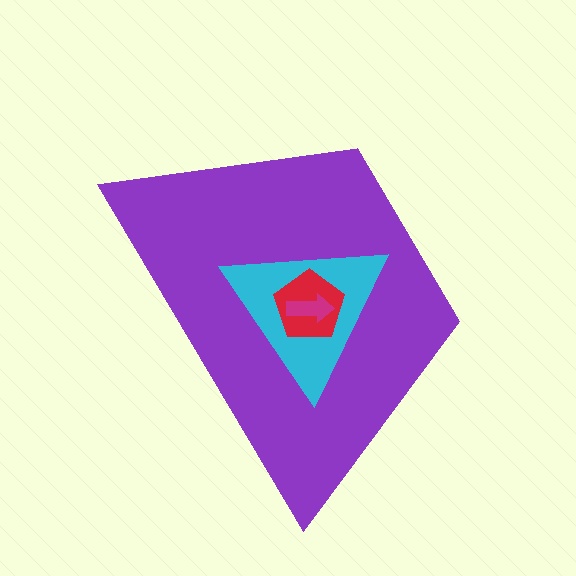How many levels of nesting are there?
4.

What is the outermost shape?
The purple trapezoid.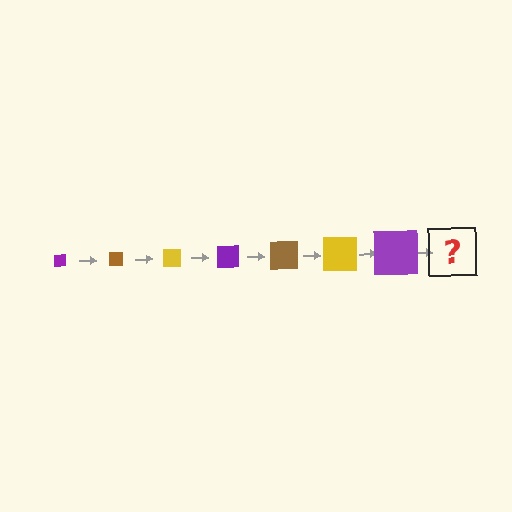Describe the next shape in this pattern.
It should be a brown square, larger than the previous one.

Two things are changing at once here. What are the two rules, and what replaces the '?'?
The two rules are that the square grows larger each step and the color cycles through purple, brown, and yellow. The '?' should be a brown square, larger than the previous one.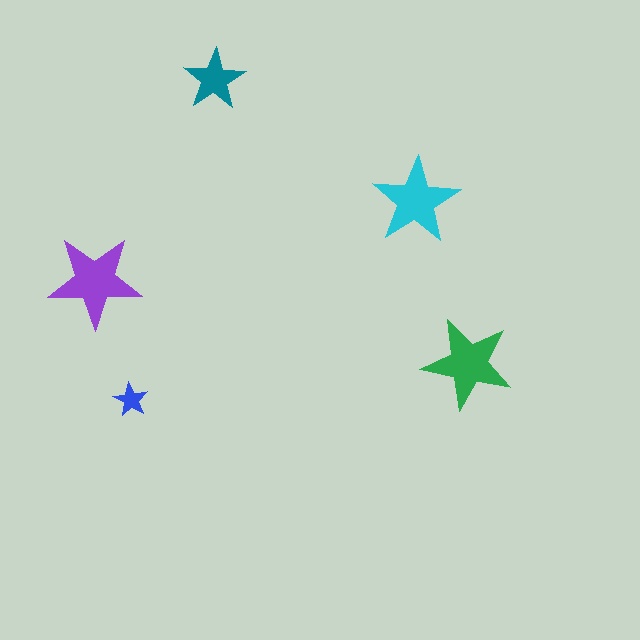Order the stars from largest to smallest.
the purple one, the green one, the cyan one, the teal one, the blue one.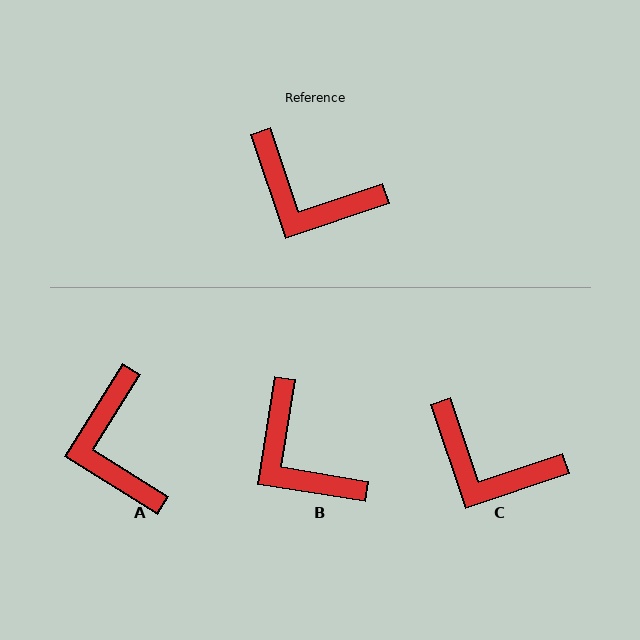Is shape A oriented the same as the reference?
No, it is off by about 51 degrees.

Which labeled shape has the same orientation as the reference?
C.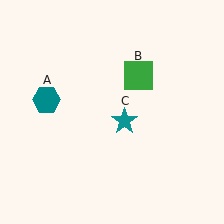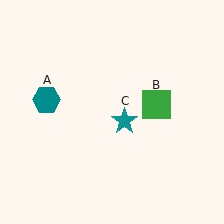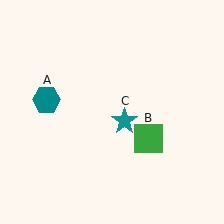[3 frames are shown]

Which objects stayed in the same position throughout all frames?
Teal hexagon (object A) and teal star (object C) remained stationary.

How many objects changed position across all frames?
1 object changed position: green square (object B).